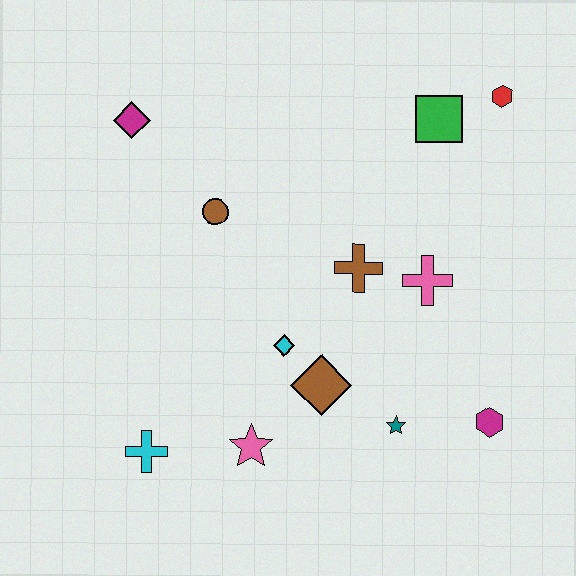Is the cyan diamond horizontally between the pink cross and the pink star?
Yes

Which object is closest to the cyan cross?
The pink star is closest to the cyan cross.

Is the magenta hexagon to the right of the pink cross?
Yes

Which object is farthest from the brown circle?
The magenta hexagon is farthest from the brown circle.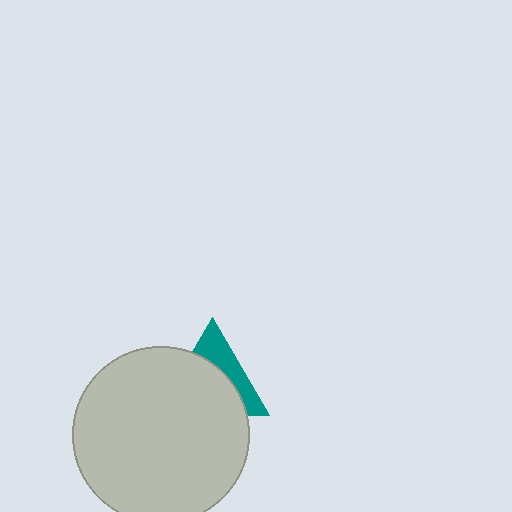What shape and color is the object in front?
The object in front is a light gray circle.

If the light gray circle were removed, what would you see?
You would see the complete teal triangle.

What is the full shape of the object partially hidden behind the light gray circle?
The partially hidden object is a teal triangle.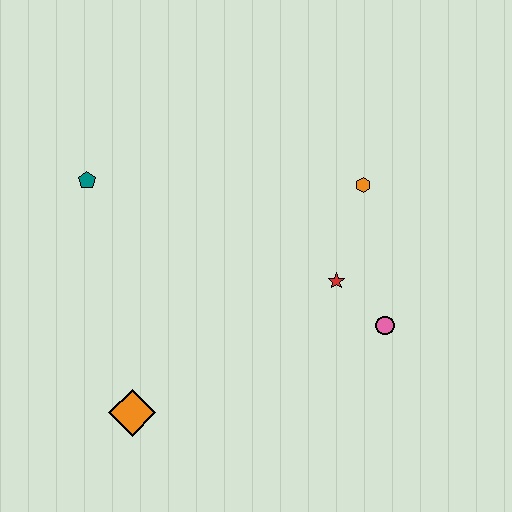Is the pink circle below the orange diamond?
No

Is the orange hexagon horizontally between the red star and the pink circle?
Yes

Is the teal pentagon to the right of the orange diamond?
No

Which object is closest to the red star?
The pink circle is closest to the red star.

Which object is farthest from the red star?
The teal pentagon is farthest from the red star.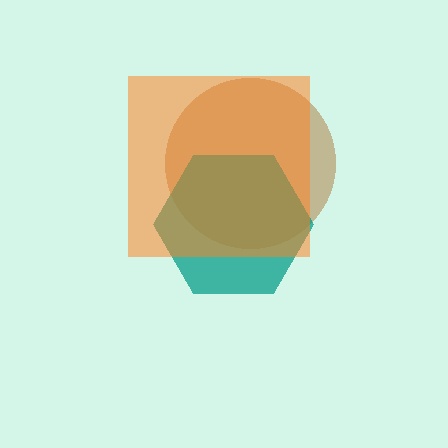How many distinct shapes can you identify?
There are 3 distinct shapes: a brown circle, a teal hexagon, an orange square.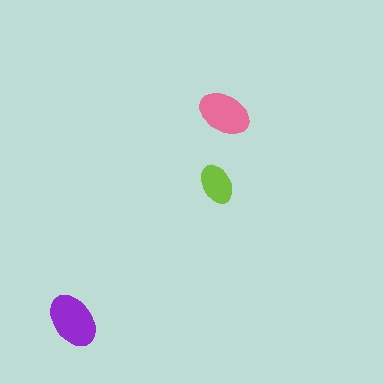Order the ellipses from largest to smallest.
the purple one, the pink one, the lime one.